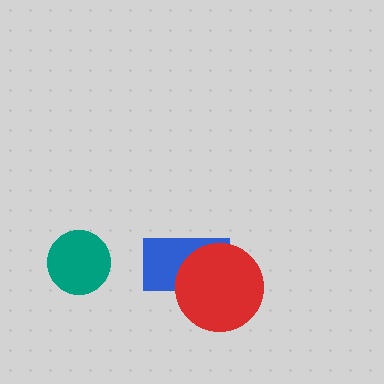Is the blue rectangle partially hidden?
Yes, it is partially covered by another shape.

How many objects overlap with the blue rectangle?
1 object overlaps with the blue rectangle.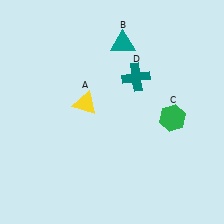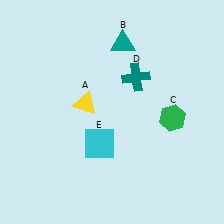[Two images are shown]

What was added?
A cyan square (E) was added in Image 2.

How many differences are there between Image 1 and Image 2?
There is 1 difference between the two images.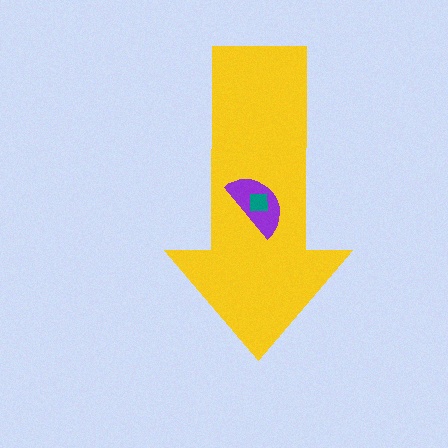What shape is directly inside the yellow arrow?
The purple semicircle.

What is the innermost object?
The teal square.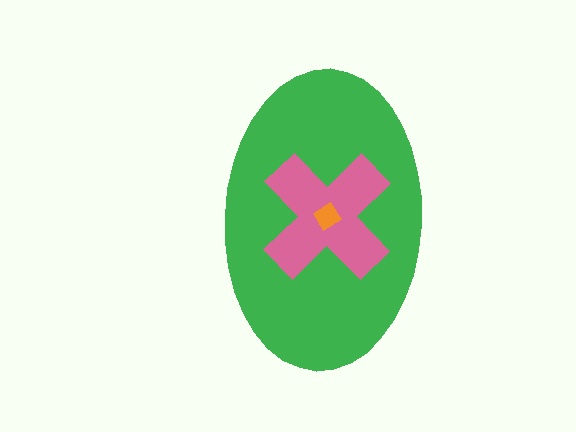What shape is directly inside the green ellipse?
The pink cross.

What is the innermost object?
The orange diamond.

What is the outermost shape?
The green ellipse.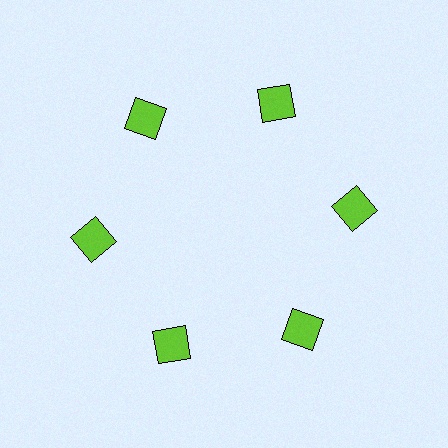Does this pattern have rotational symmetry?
Yes, this pattern has 6-fold rotational symmetry. It looks the same after rotating 60 degrees around the center.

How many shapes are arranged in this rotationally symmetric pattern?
There are 6 shapes, arranged in 6 groups of 1.